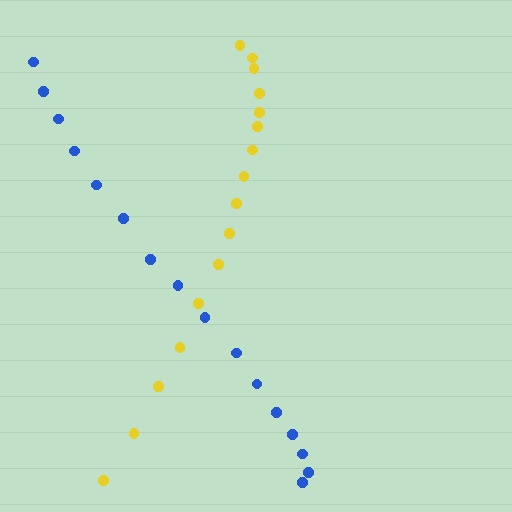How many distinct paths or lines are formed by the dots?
There are 2 distinct paths.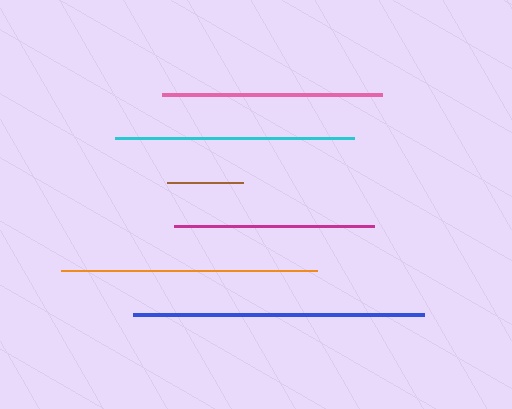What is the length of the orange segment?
The orange segment is approximately 255 pixels long.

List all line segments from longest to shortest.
From longest to shortest: blue, orange, cyan, pink, magenta, brown.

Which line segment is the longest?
The blue line is the longest at approximately 291 pixels.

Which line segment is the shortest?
The brown line is the shortest at approximately 76 pixels.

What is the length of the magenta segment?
The magenta segment is approximately 200 pixels long.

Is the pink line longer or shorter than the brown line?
The pink line is longer than the brown line.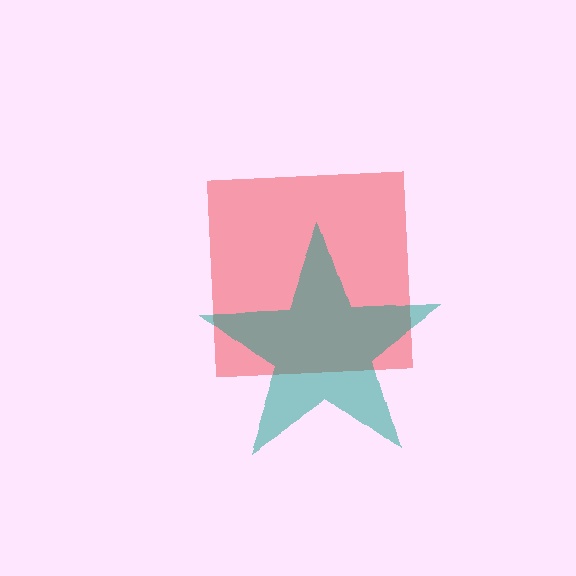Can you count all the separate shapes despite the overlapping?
Yes, there are 2 separate shapes.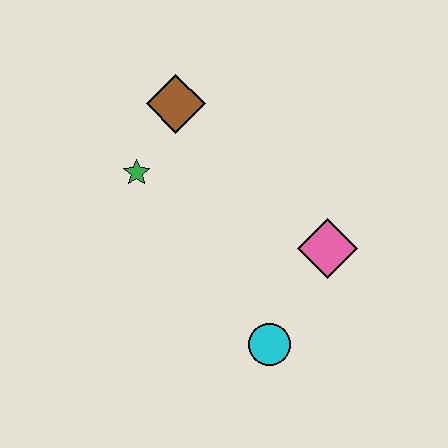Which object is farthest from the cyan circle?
The brown diamond is farthest from the cyan circle.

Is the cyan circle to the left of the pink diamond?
Yes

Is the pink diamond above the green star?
No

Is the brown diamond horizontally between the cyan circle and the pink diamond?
No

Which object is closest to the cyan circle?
The pink diamond is closest to the cyan circle.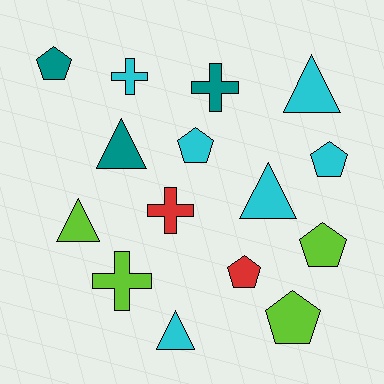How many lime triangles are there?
There is 1 lime triangle.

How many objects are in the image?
There are 15 objects.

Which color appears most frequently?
Cyan, with 6 objects.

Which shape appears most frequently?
Pentagon, with 6 objects.